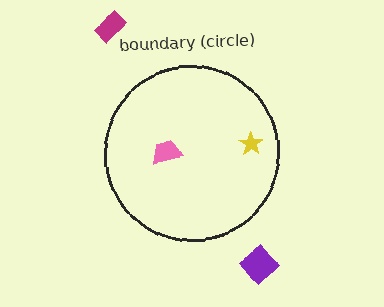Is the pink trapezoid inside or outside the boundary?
Inside.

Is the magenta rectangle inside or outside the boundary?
Outside.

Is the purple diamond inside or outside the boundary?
Outside.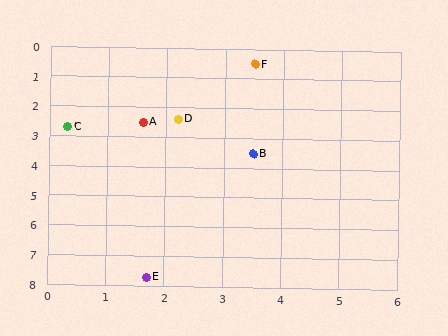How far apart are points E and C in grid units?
Points E and C are about 5.2 grid units apart.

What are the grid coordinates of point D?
Point D is at approximately (2.2, 2.4).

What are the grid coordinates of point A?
Point A is at approximately (1.6, 2.5).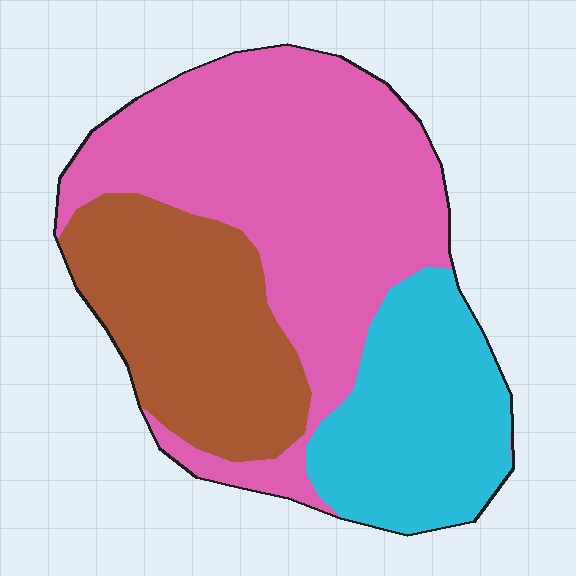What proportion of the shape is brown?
Brown takes up about one quarter (1/4) of the shape.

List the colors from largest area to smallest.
From largest to smallest: pink, brown, cyan.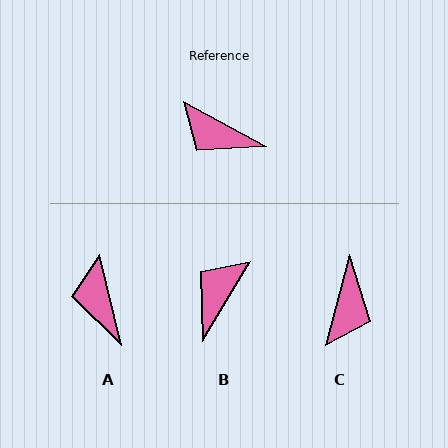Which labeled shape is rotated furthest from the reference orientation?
C, about 104 degrees away.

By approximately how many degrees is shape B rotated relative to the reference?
Approximately 93 degrees clockwise.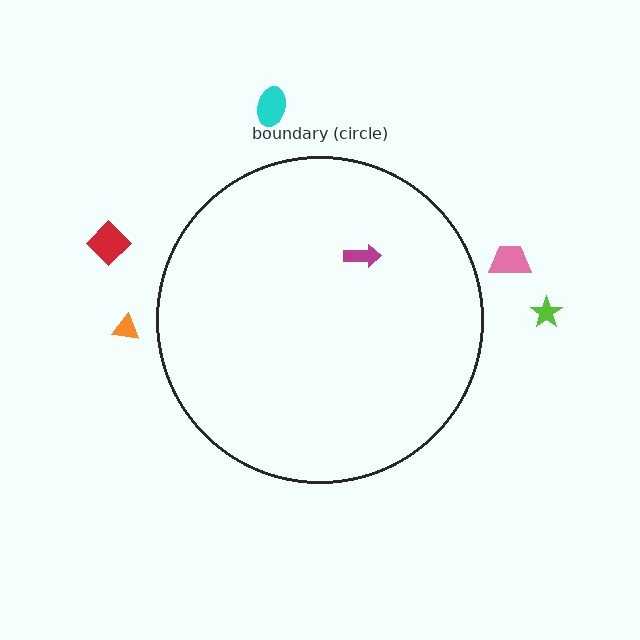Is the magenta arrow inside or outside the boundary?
Inside.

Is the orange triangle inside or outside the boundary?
Outside.